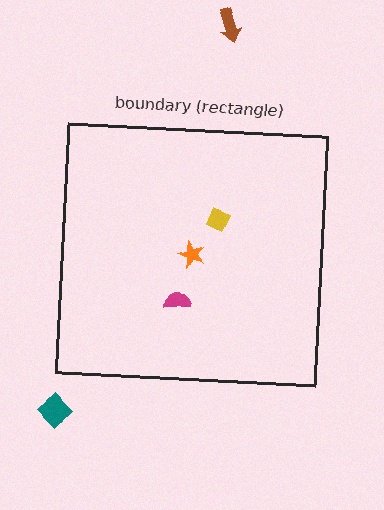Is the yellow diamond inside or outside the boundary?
Inside.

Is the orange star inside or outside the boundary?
Inside.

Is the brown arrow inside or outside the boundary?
Outside.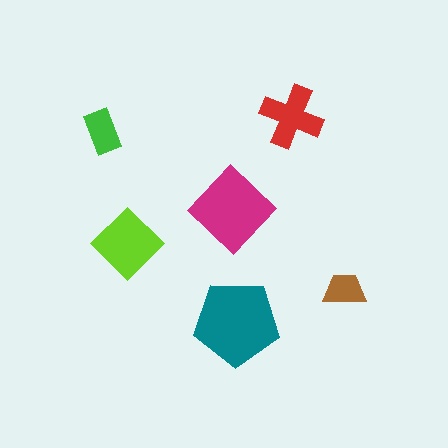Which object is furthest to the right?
The brown trapezoid is rightmost.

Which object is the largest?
The teal pentagon.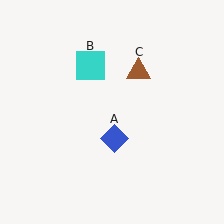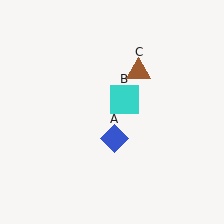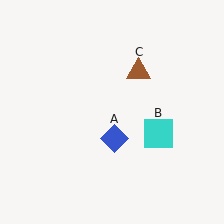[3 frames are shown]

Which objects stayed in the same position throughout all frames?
Blue diamond (object A) and brown triangle (object C) remained stationary.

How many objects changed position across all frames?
1 object changed position: cyan square (object B).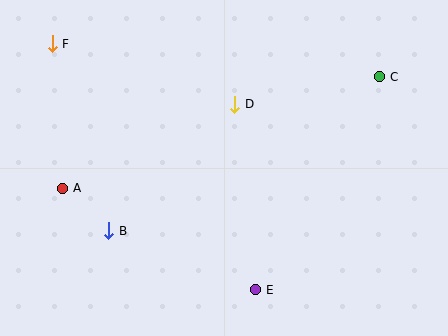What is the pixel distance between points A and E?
The distance between A and E is 218 pixels.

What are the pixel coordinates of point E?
Point E is at (256, 290).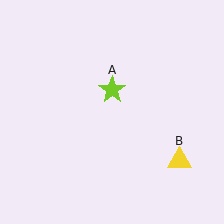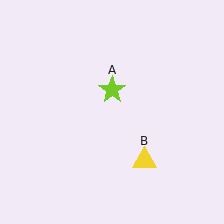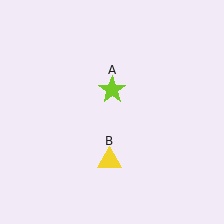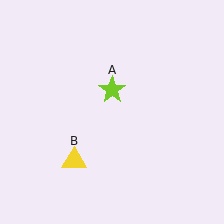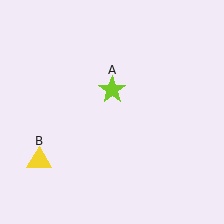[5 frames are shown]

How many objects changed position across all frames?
1 object changed position: yellow triangle (object B).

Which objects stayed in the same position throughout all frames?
Lime star (object A) remained stationary.